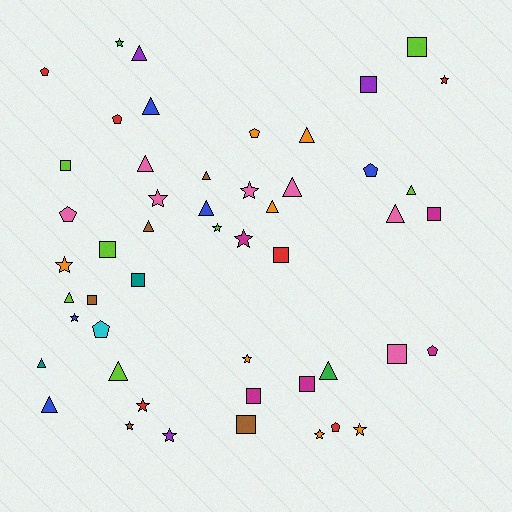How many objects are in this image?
There are 50 objects.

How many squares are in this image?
There are 12 squares.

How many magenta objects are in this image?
There are 5 magenta objects.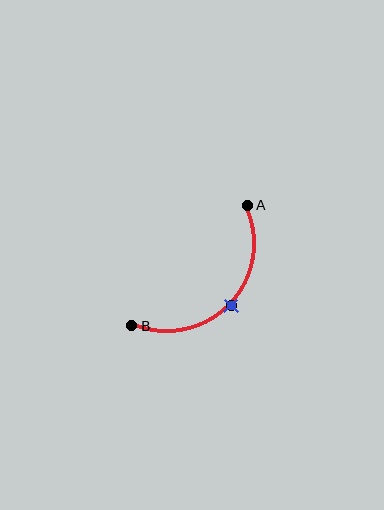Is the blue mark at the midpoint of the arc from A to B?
Yes. The blue mark lies on the arc at equal arc-length from both A and B — it is the arc midpoint.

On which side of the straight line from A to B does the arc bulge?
The arc bulges below and to the right of the straight line connecting A and B.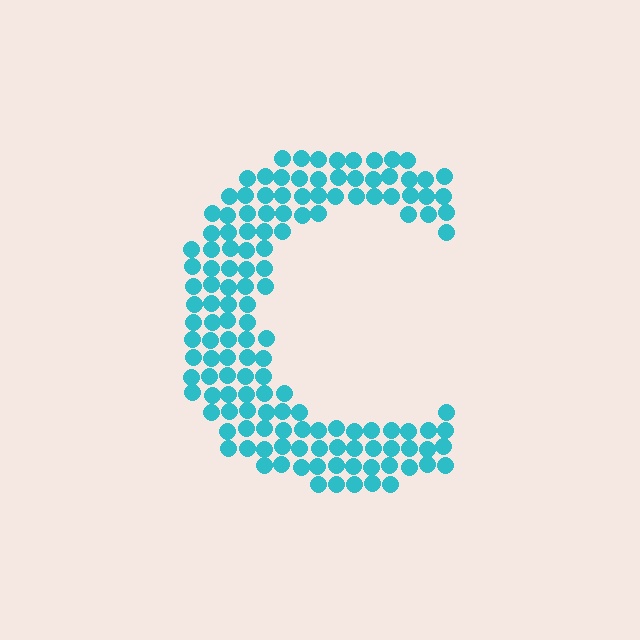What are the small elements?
The small elements are circles.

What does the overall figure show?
The overall figure shows the letter C.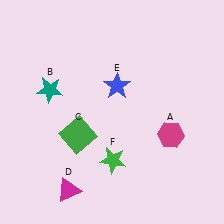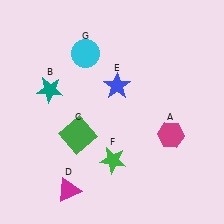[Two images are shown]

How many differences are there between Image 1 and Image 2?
There is 1 difference between the two images.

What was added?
A cyan circle (G) was added in Image 2.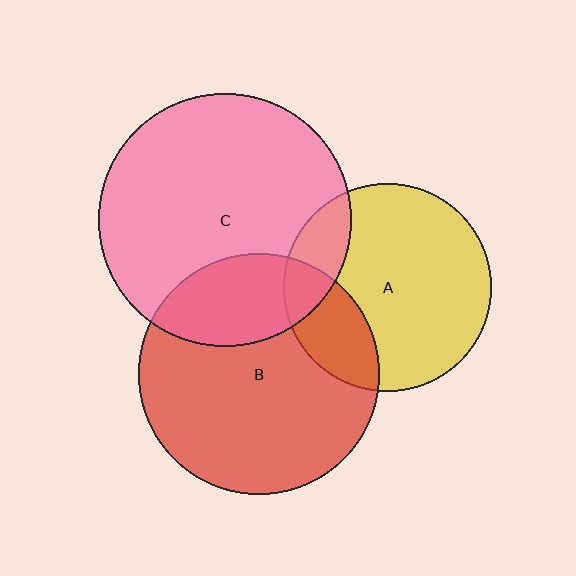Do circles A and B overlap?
Yes.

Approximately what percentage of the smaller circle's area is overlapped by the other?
Approximately 25%.